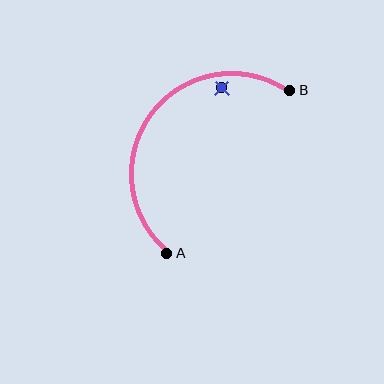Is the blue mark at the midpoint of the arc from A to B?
No — the blue mark does not lie on the arc at all. It sits slightly inside the curve.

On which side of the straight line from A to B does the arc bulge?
The arc bulges above and to the left of the straight line connecting A and B.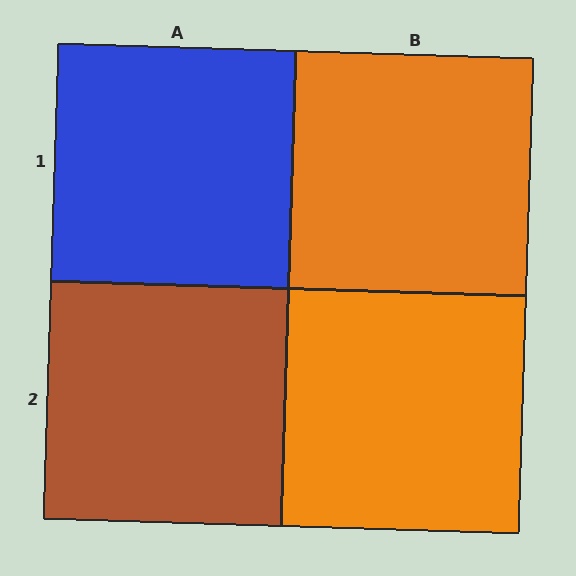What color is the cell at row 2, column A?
Brown.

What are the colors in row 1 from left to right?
Blue, orange.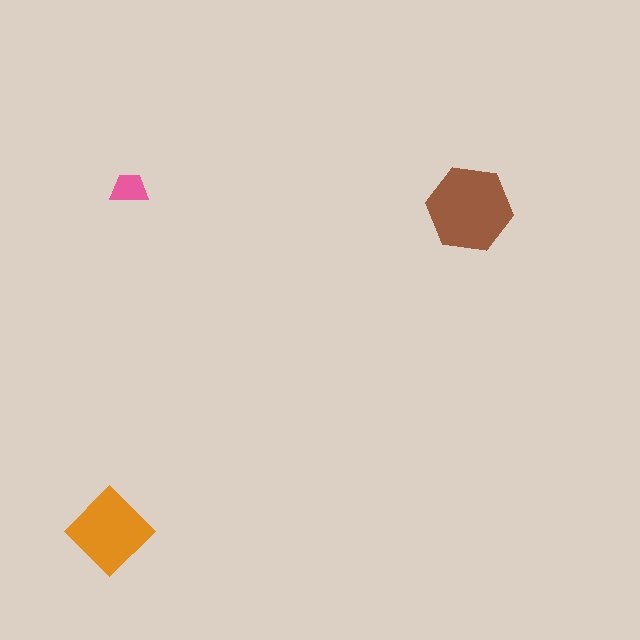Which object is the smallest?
The pink trapezoid.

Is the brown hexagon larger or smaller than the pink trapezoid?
Larger.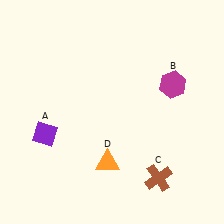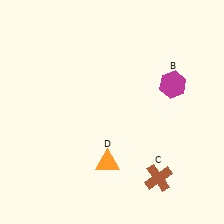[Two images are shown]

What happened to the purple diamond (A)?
The purple diamond (A) was removed in Image 2. It was in the bottom-left area of Image 1.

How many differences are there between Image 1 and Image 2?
There is 1 difference between the two images.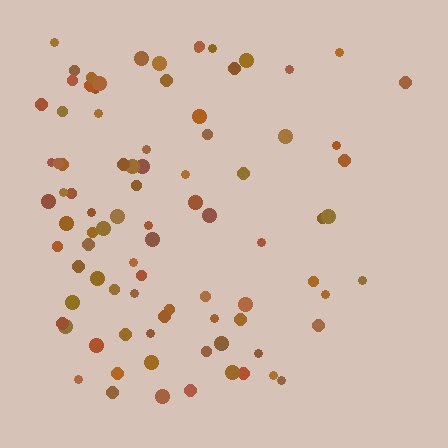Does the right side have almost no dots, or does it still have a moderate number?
Still a moderate number, just noticeably fewer than the left.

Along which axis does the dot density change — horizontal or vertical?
Horizontal.